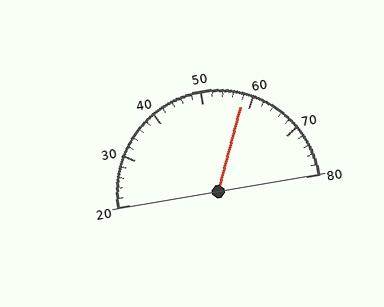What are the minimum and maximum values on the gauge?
The gauge ranges from 20 to 80.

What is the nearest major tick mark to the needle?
The nearest major tick mark is 60.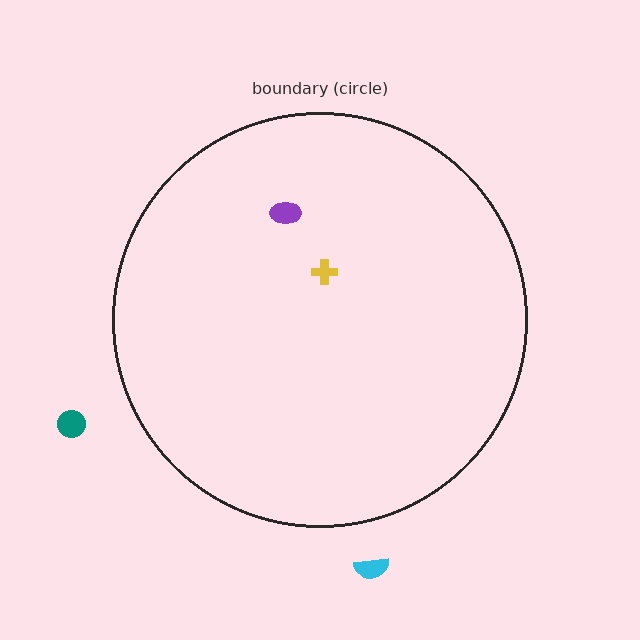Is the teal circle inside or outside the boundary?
Outside.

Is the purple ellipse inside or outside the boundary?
Inside.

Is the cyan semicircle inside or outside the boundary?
Outside.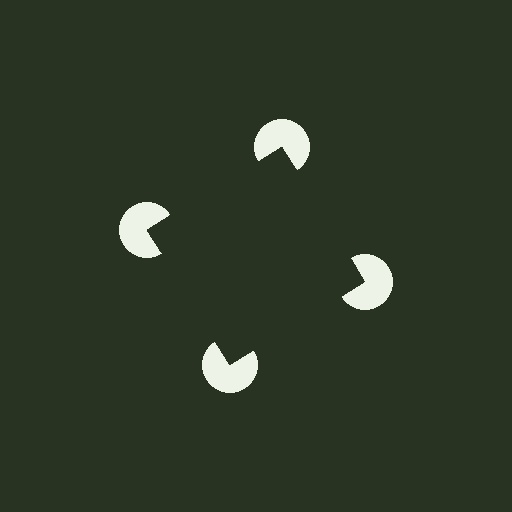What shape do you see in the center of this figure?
An illusory square — its edges are inferred from the aligned wedge cuts in the pac-man discs, not physically drawn.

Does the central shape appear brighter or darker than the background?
It typically appears slightly darker than the background, even though no actual brightness change is drawn.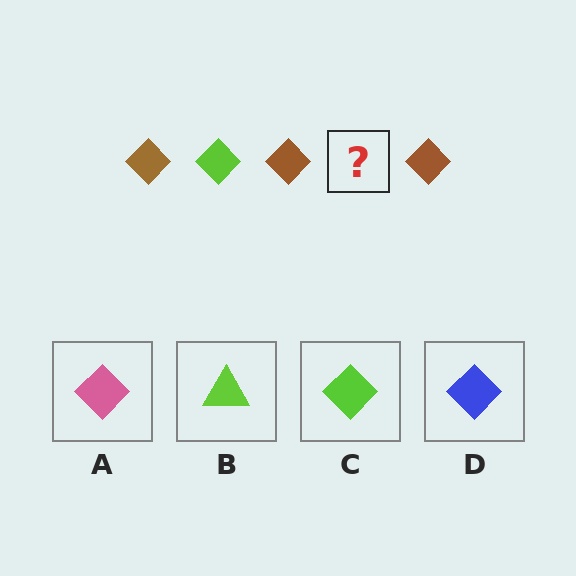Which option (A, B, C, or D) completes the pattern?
C.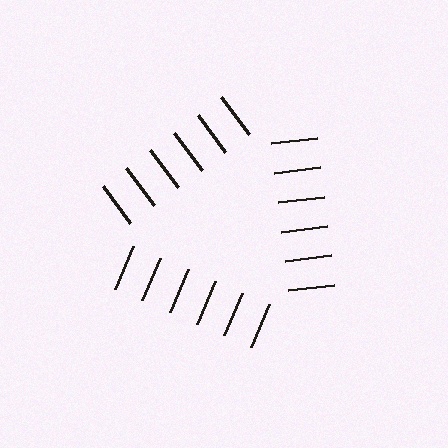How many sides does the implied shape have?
3 sides — the line-ends trace a triangle.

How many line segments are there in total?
18 — 6 along each of the 3 edges.